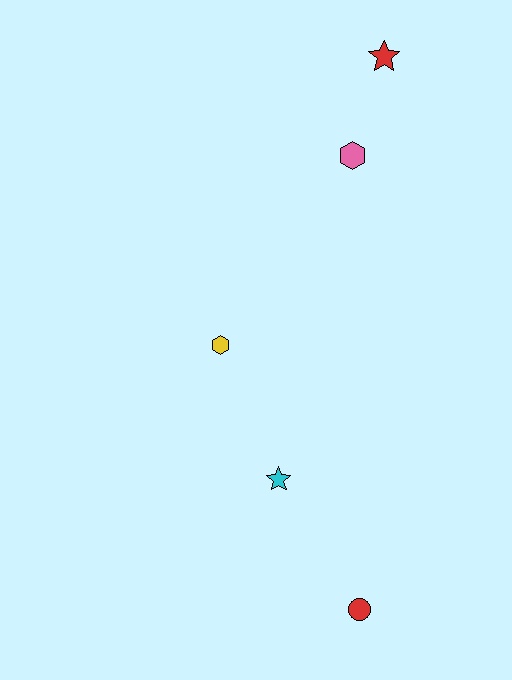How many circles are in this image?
There is 1 circle.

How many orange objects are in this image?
There are no orange objects.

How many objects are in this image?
There are 5 objects.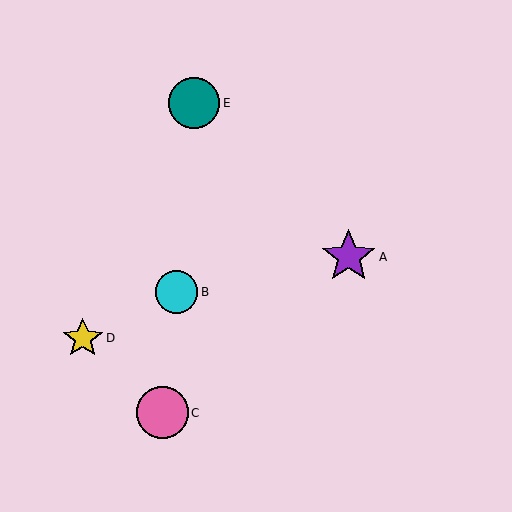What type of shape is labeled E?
Shape E is a teal circle.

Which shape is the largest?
The purple star (labeled A) is the largest.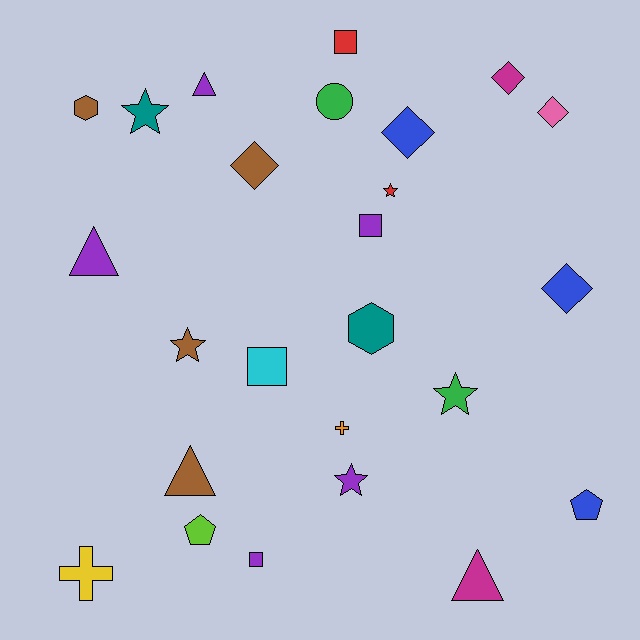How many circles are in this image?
There is 1 circle.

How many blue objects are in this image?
There are 3 blue objects.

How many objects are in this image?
There are 25 objects.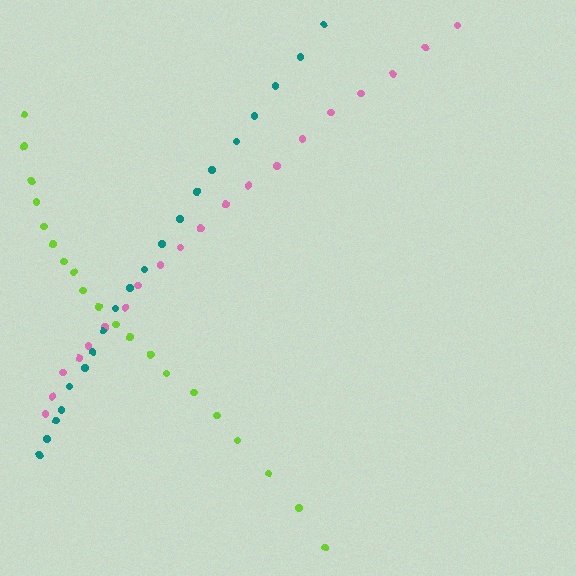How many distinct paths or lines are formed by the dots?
There are 3 distinct paths.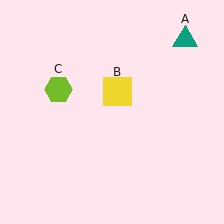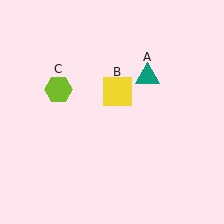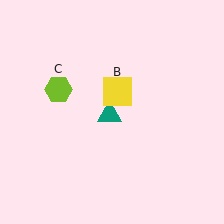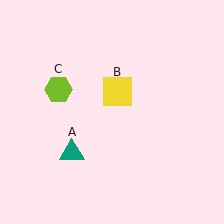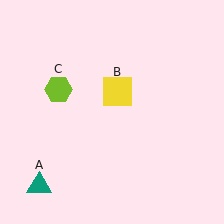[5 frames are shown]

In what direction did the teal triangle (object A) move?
The teal triangle (object A) moved down and to the left.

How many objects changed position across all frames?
1 object changed position: teal triangle (object A).